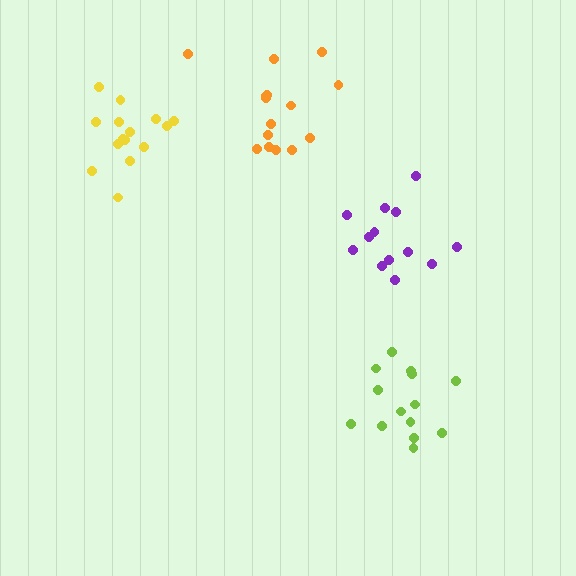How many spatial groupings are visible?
There are 4 spatial groupings.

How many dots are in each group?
Group 1: 13 dots, Group 2: 15 dots, Group 3: 15 dots, Group 4: 14 dots (57 total).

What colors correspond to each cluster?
The clusters are colored: purple, orange, yellow, lime.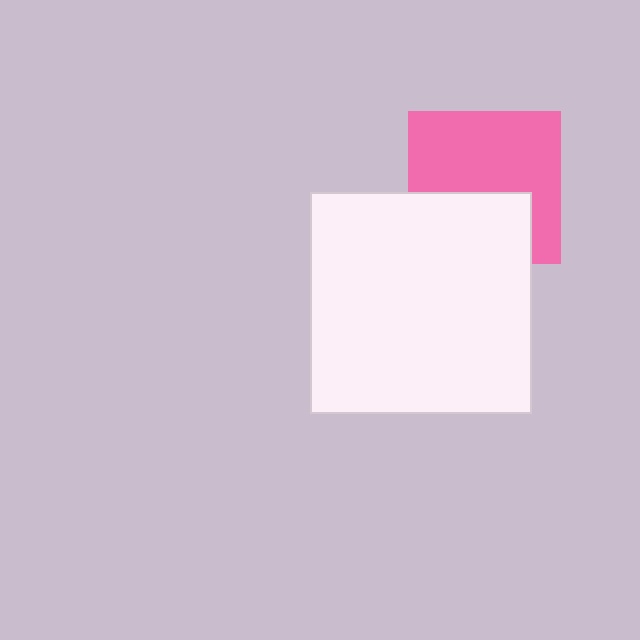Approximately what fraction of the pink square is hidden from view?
Roughly 38% of the pink square is hidden behind the white square.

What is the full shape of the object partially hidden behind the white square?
The partially hidden object is a pink square.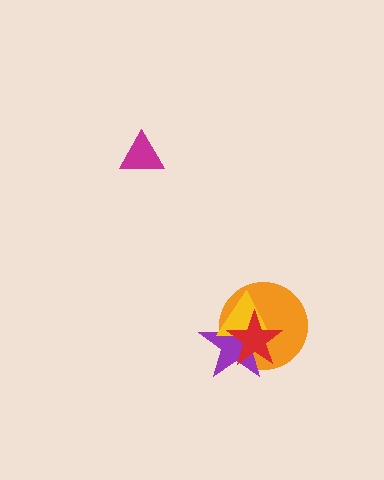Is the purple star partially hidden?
Yes, it is partially covered by another shape.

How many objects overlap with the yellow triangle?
3 objects overlap with the yellow triangle.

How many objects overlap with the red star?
3 objects overlap with the red star.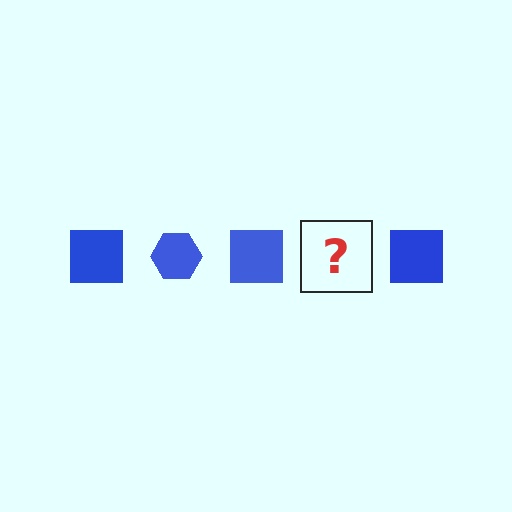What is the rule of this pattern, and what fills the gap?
The rule is that the pattern cycles through square, hexagon shapes in blue. The gap should be filled with a blue hexagon.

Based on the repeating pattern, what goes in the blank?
The blank should be a blue hexagon.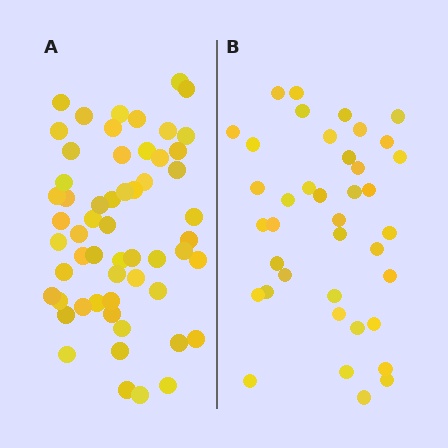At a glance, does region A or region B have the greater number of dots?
Region A (the left region) has more dots.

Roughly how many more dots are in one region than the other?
Region A has approximately 20 more dots than region B.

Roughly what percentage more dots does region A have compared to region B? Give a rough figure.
About 45% more.